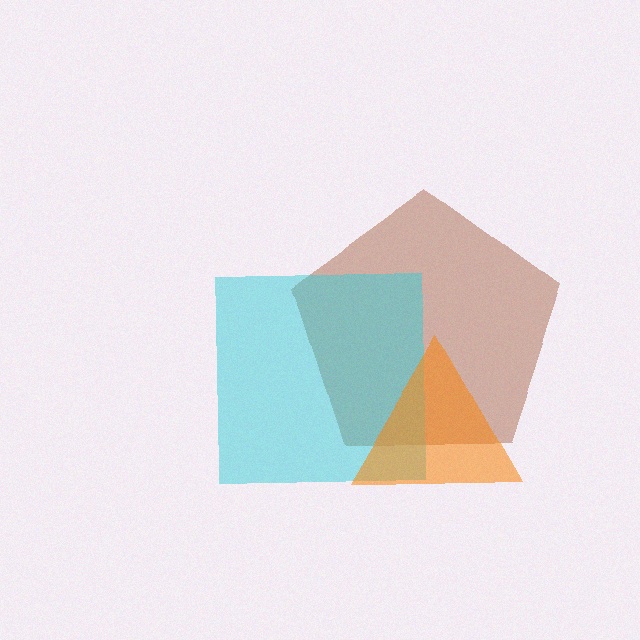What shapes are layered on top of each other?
The layered shapes are: a brown pentagon, a cyan square, an orange triangle.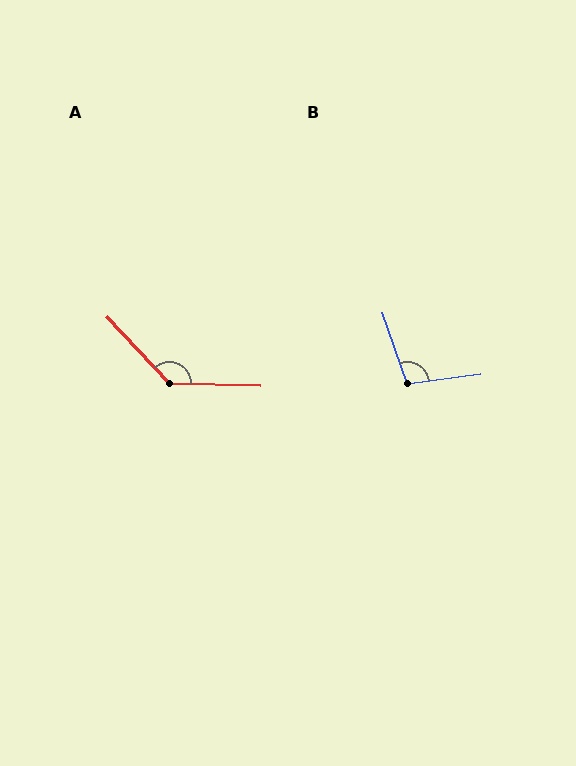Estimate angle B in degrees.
Approximately 101 degrees.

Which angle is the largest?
A, at approximately 135 degrees.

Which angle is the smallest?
B, at approximately 101 degrees.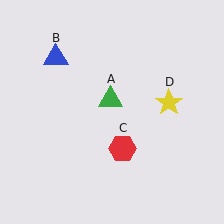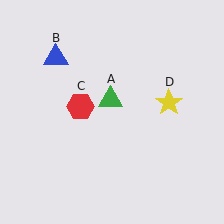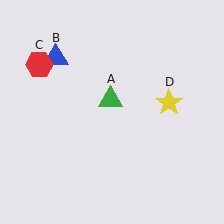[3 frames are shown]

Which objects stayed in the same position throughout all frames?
Green triangle (object A) and blue triangle (object B) and yellow star (object D) remained stationary.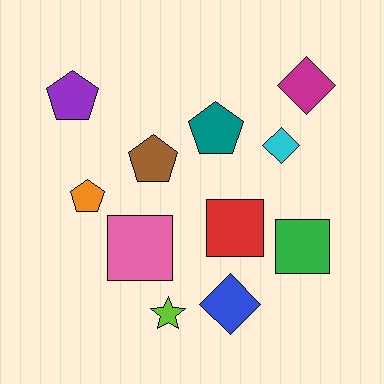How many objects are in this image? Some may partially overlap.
There are 11 objects.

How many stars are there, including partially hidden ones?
There is 1 star.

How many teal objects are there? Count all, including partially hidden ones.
There is 1 teal object.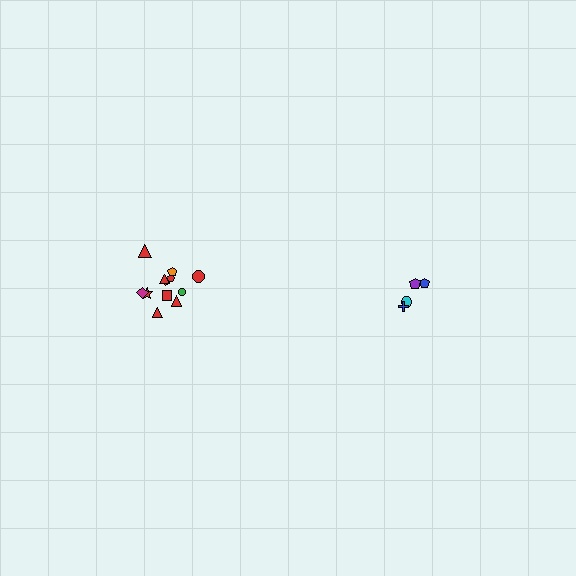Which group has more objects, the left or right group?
The left group.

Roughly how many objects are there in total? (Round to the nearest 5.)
Roughly 15 objects in total.